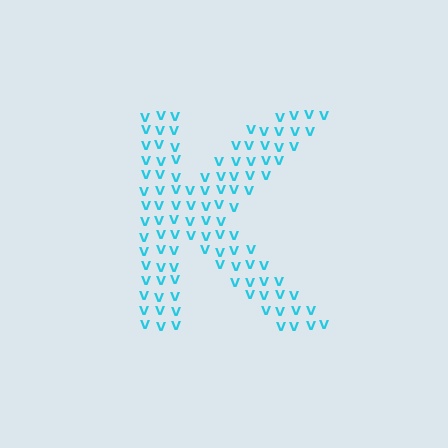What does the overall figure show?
The overall figure shows the letter K.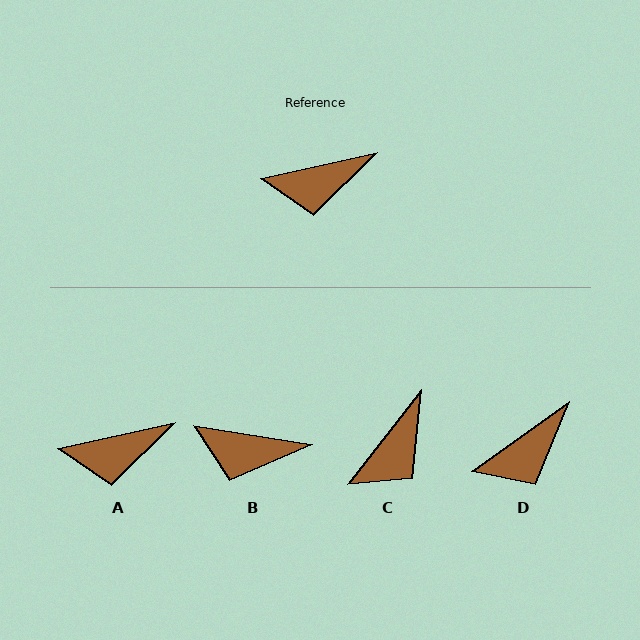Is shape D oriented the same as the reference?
No, it is off by about 23 degrees.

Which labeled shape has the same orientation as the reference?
A.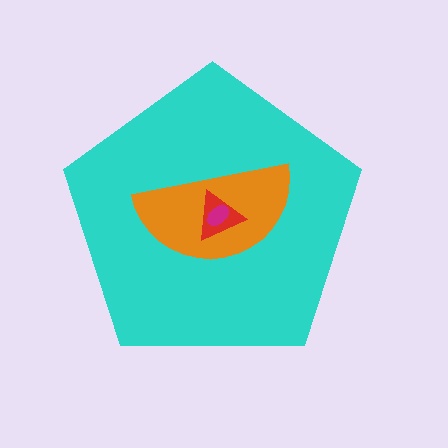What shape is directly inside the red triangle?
The magenta ellipse.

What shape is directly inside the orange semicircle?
The red triangle.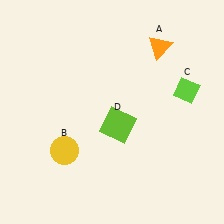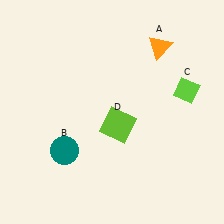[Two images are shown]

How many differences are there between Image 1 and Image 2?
There is 1 difference between the two images.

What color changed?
The circle (B) changed from yellow in Image 1 to teal in Image 2.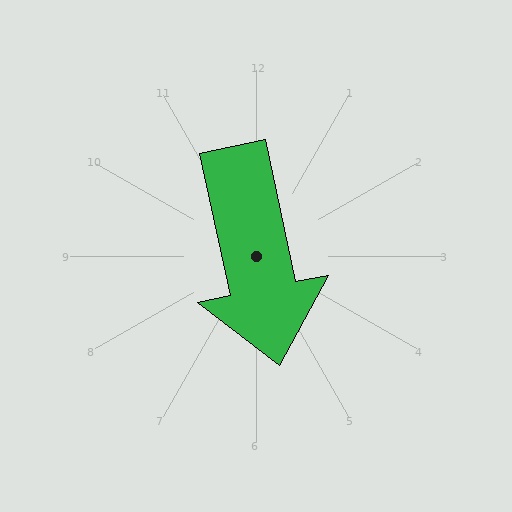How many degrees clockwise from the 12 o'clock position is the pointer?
Approximately 168 degrees.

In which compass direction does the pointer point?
South.